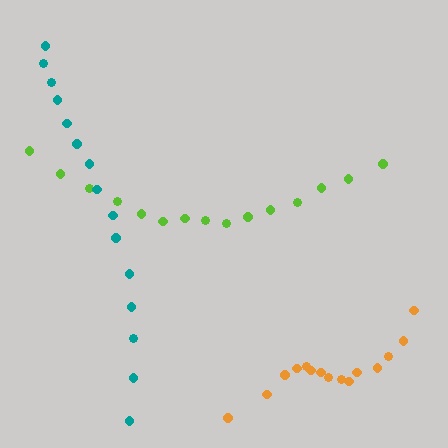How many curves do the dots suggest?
There are 3 distinct paths.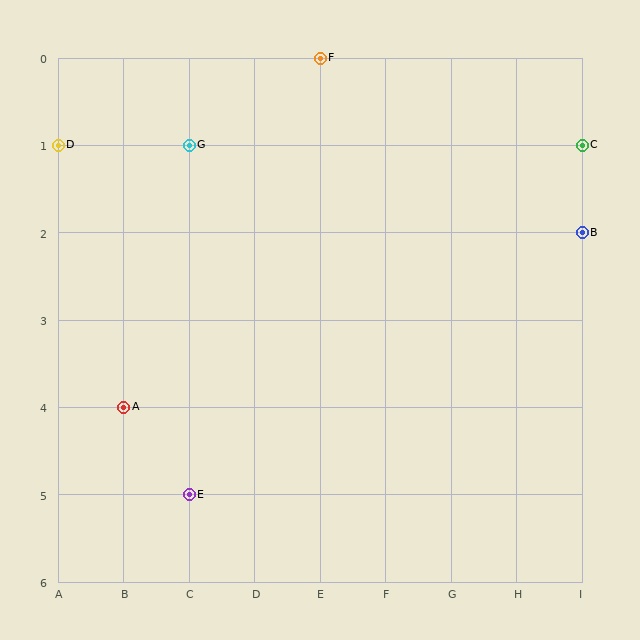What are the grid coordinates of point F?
Point F is at grid coordinates (E, 0).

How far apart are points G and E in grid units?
Points G and E are 4 rows apart.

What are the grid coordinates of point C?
Point C is at grid coordinates (I, 1).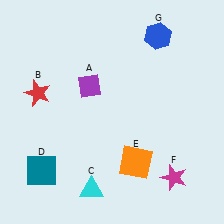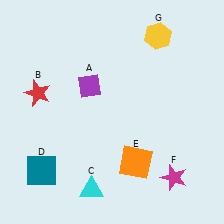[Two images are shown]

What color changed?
The hexagon (G) changed from blue in Image 1 to yellow in Image 2.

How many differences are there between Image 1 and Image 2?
There is 1 difference between the two images.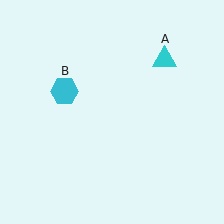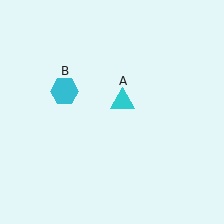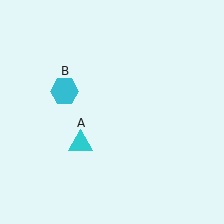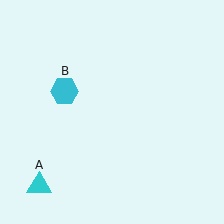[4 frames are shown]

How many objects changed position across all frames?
1 object changed position: cyan triangle (object A).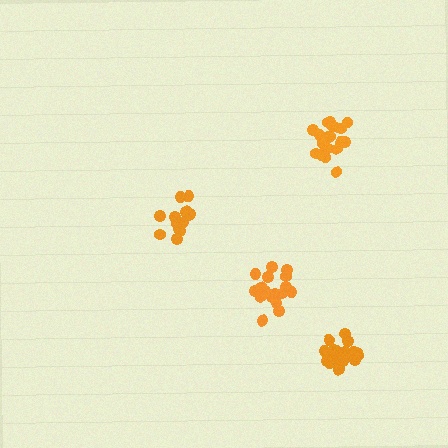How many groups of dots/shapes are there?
There are 4 groups.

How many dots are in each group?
Group 1: 19 dots, Group 2: 14 dots, Group 3: 18 dots, Group 4: 19 dots (70 total).